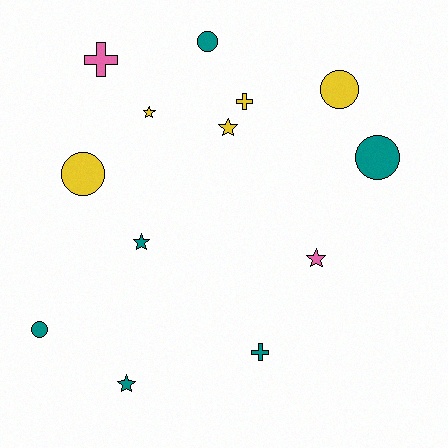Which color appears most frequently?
Teal, with 6 objects.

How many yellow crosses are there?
There is 1 yellow cross.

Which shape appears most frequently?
Star, with 5 objects.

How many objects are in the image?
There are 13 objects.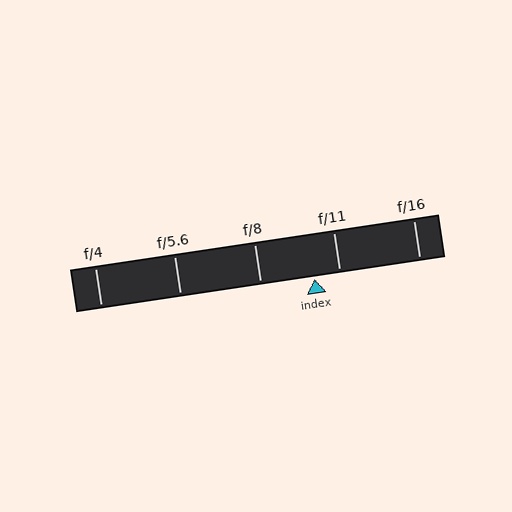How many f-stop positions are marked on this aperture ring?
There are 5 f-stop positions marked.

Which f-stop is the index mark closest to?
The index mark is closest to f/11.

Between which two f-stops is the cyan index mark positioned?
The index mark is between f/8 and f/11.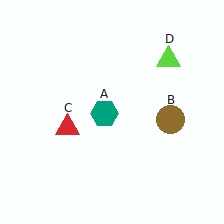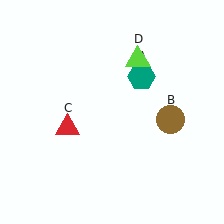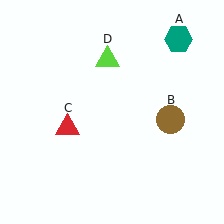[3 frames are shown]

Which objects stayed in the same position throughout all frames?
Brown circle (object B) and red triangle (object C) remained stationary.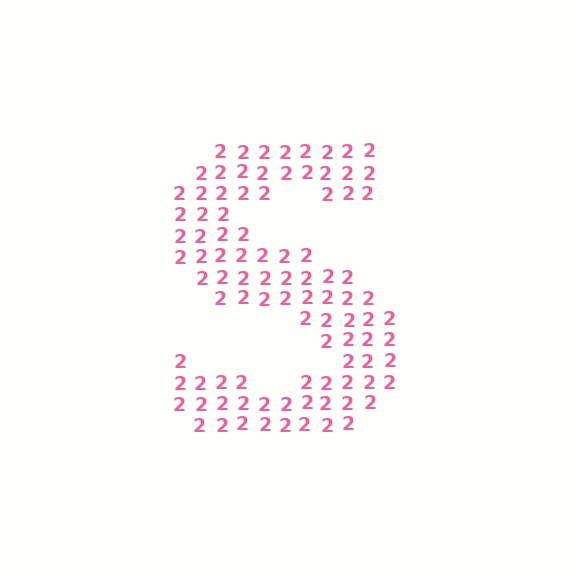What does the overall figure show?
The overall figure shows the letter S.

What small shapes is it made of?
It is made of small digit 2's.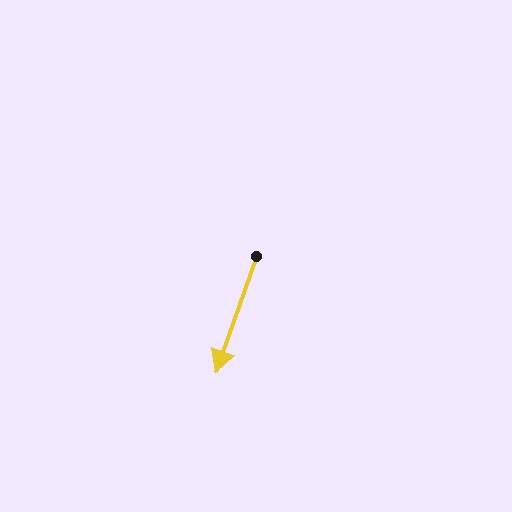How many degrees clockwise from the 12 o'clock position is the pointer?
Approximately 199 degrees.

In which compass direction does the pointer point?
South.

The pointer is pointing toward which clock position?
Roughly 7 o'clock.